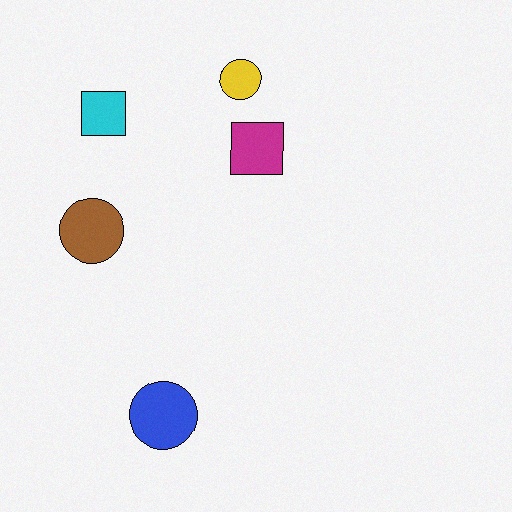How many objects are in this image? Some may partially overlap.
There are 5 objects.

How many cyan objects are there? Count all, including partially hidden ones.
There is 1 cyan object.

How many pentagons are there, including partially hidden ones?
There are no pentagons.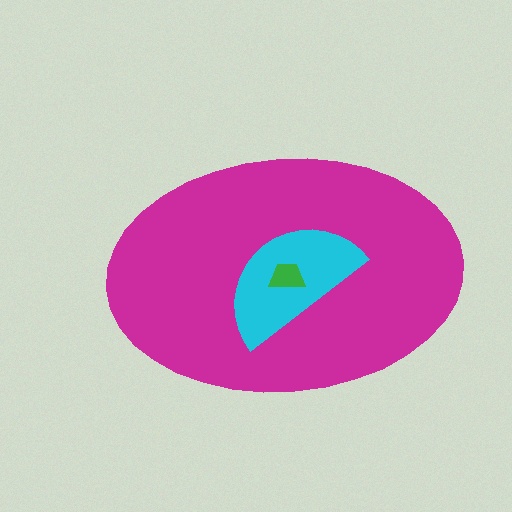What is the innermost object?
The green trapezoid.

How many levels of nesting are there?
3.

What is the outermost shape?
The magenta ellipse.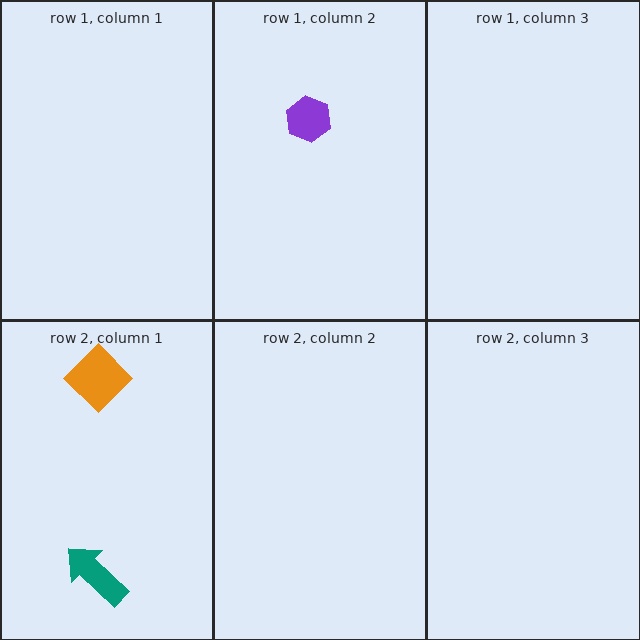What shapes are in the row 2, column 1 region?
The teal arrow, the orange diamond.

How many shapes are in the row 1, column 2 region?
1.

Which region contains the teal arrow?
The row 2, column 1 region.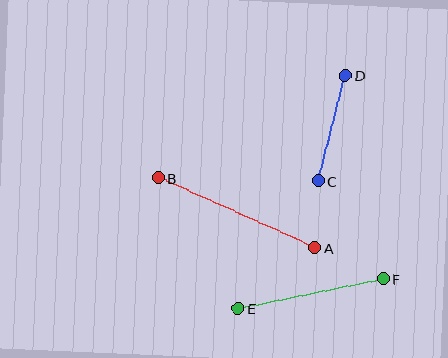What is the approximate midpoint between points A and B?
The midpoint is at approximately (237, 213) pixels.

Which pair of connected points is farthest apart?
Points A and B are farthest apart.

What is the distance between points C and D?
The distance is approximately 109 pixels.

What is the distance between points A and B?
The distance is approximately 171 pixels.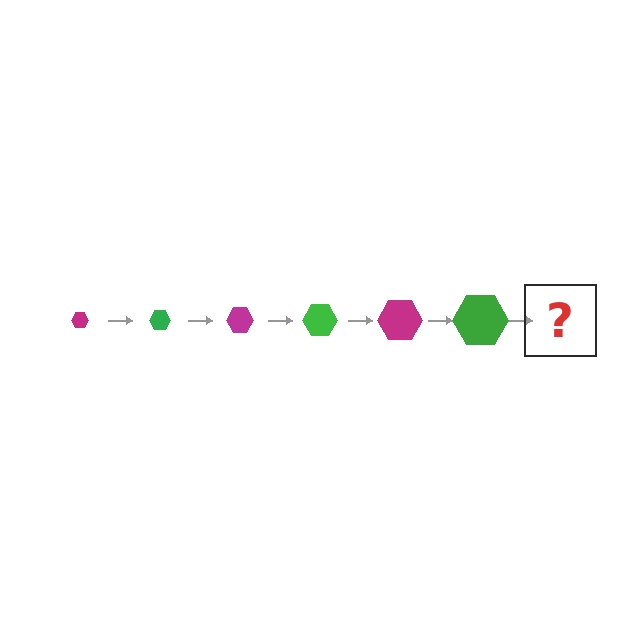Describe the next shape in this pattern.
It should be a magenta hexagon, larger than the previous one.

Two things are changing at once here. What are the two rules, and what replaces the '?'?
The two rules are that the hexagon grows larger each step and the color cycles through magenta and green. The '?' should be a magenta hexagon, larger than the previous one.